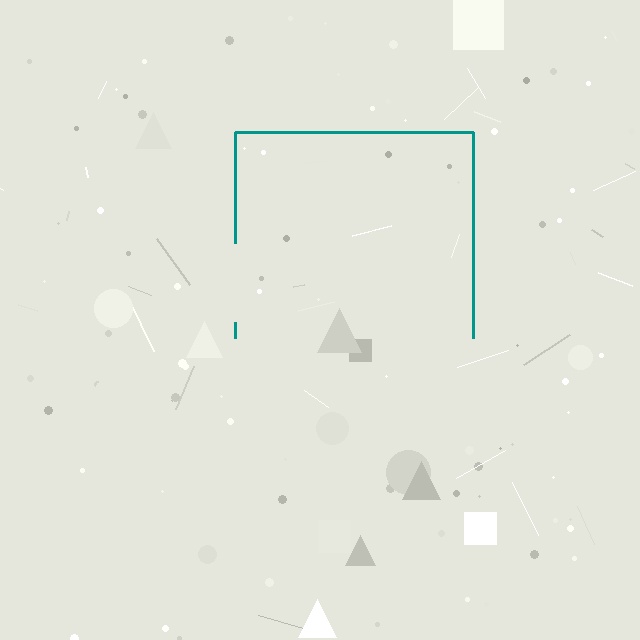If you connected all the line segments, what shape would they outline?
They would outline a square.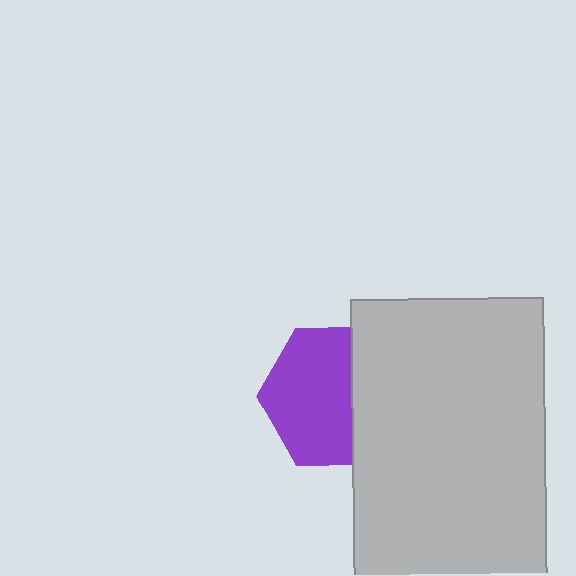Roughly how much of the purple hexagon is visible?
About half of it is visible (roughly 63%).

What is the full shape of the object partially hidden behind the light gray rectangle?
The partially hidden object is a purple hexagon.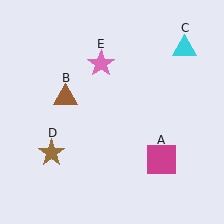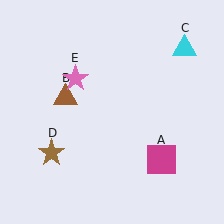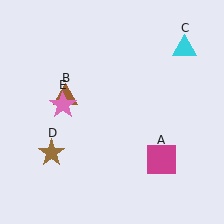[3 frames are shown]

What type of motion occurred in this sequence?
The pink star (object E) rotated counterclockwise around the center of the scene.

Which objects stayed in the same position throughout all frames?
Magenta square (object A) and brown triangle (object B) and cyan triangle (object C) and brown star (object D) remained stationary.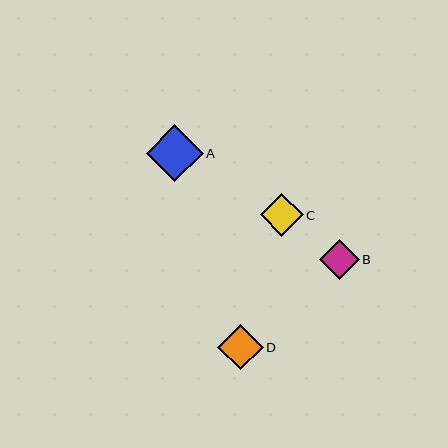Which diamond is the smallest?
Diamond B is the smallest with a size of approximately 40 pixels.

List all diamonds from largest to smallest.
From largest to smallest: A, D, C, B.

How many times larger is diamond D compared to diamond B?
Diamond D is approximately 1.1 times the size of diamond B.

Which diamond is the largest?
Diamond A is the largest with a size of approximately 56 pixels.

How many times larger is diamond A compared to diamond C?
Diamond A is approximately 1.3 times the size of diamond C.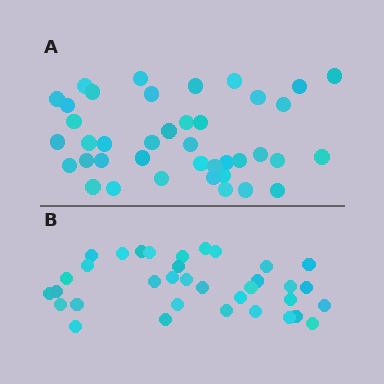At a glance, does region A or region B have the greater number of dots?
Region A (the top region) has more dots.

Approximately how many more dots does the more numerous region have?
Region A has about 5 more dots than region B.